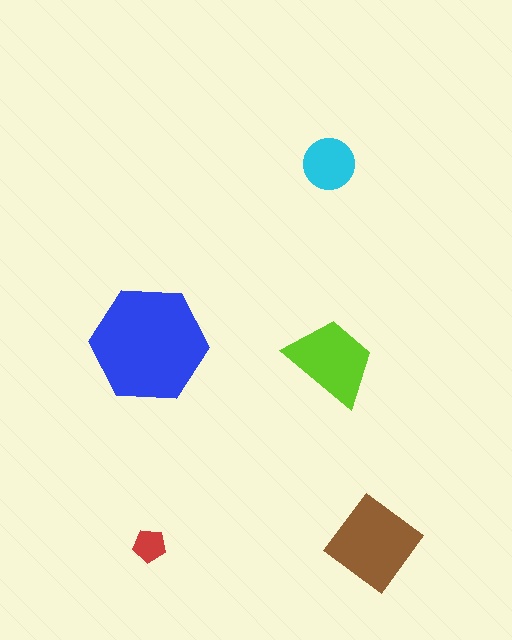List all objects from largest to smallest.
The blue hexagon, the brown diamond, the lime trapezoid, the cyan circle, the red pentagon.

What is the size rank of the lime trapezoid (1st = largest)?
3rd.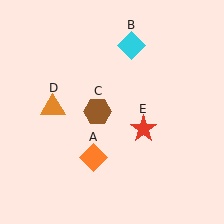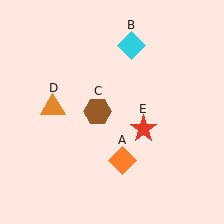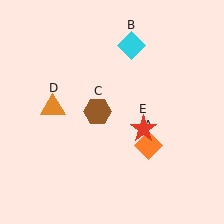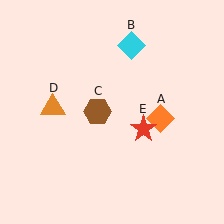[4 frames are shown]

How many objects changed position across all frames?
1 object changed position: orange diamond (object A).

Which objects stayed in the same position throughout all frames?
Cyan diamond (object B) and brown hexagon (object C) and orange triangle (object D) and red star (object E) remained stationary.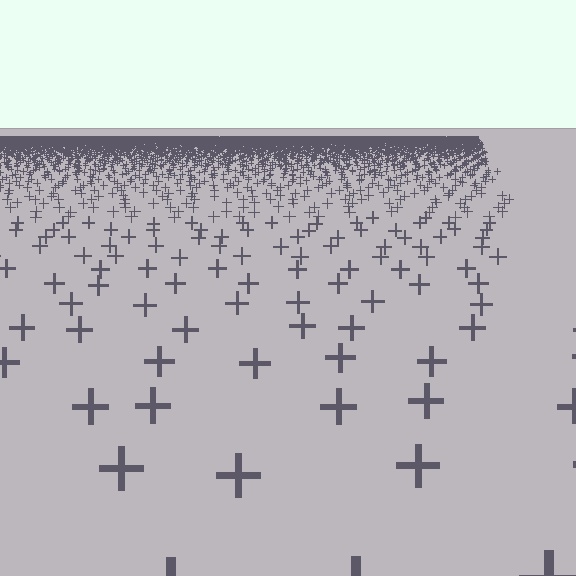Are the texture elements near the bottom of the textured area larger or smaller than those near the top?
Larger. Near the bottom, elements are closer to the viewer and appear at a bigger on-screen size.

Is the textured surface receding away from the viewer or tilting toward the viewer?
The surface is receding away from the viewer. Texture elements get smaller and denser toward the top.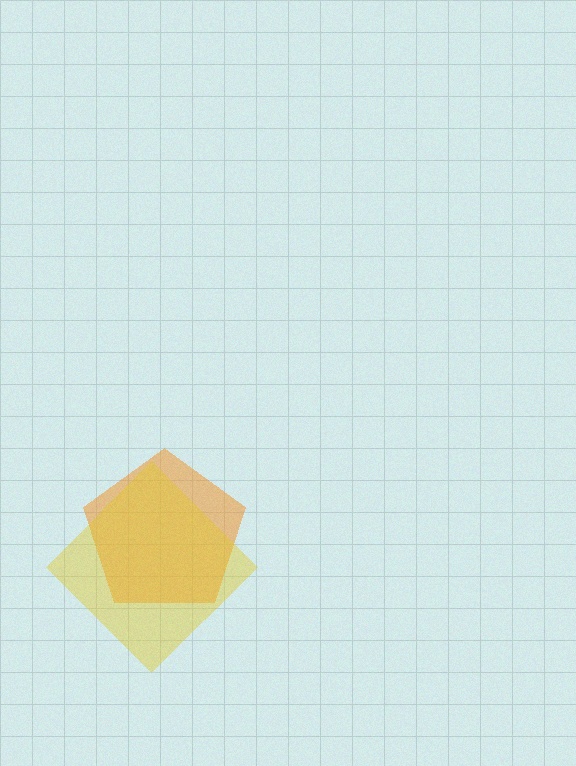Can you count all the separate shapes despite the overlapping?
Yes, there are 2 separate shapes.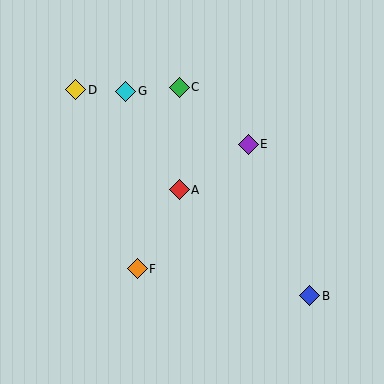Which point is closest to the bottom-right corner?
Point B is closest to the bottom-right corner.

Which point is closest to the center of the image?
Point A at (179, 190) is closest to the center.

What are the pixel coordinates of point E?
Point E is at (248, 144).